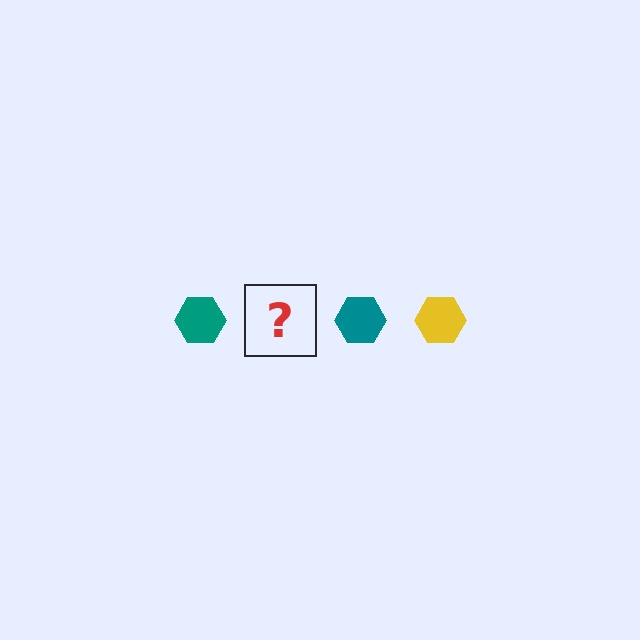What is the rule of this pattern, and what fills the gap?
The rule is that the pattern cycles through teal, yellow hexagons. The gap should be filled with a yellow hexagon.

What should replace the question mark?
The question mark should be replaced with a yellow hexagon.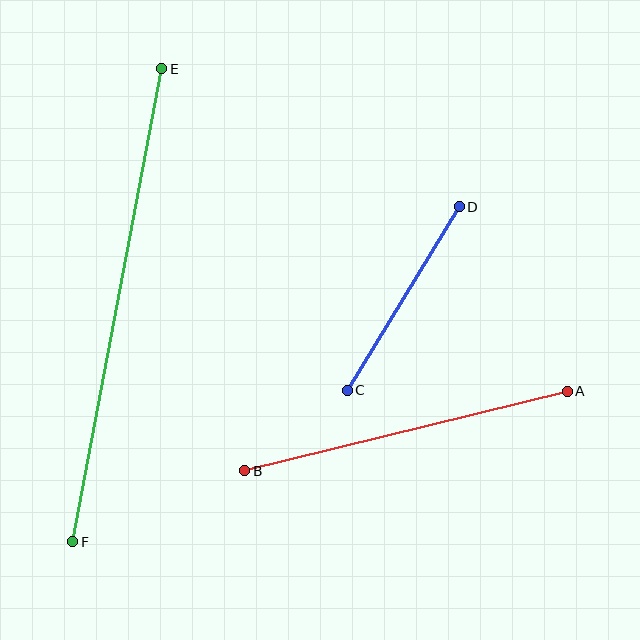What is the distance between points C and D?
The distance is approximately 215 pixels.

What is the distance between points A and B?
The distance is approximately 332 pixels.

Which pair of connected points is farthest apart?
Points E and F are farthest apart.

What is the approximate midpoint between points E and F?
The midpoint is at approximately (117, 305) pixels.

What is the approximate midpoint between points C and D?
The midpoint is at approximately (403, 298) pixels.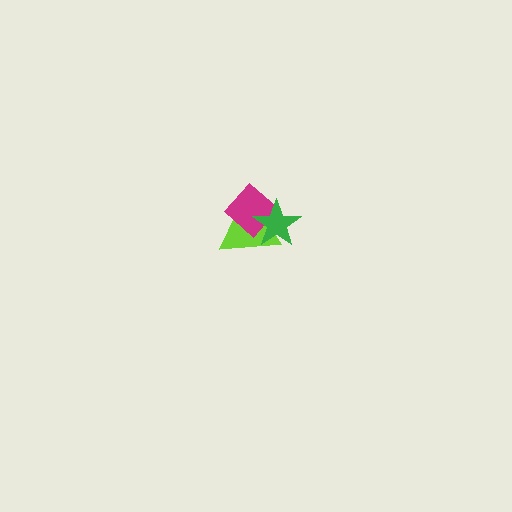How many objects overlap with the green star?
2 objects overlap with the green star.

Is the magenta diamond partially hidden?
Yes, it is partially covered by another shape.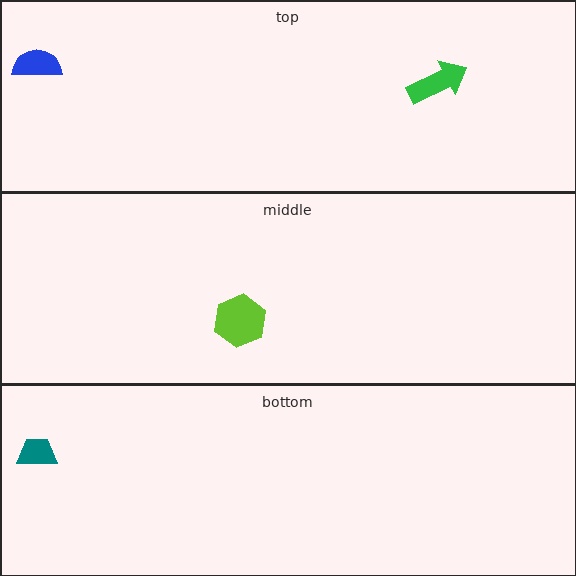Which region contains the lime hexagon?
The middle region.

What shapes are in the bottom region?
The teal trapezoid.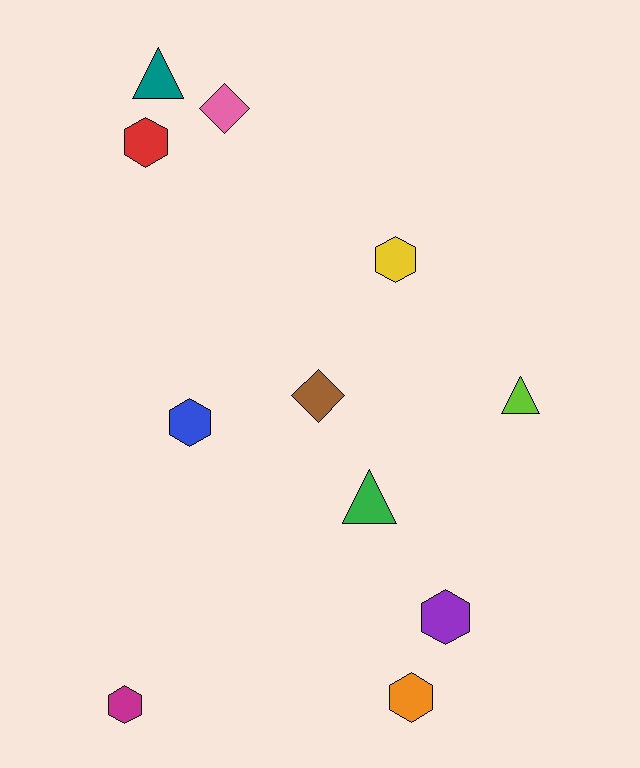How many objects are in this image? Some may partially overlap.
There are 11 objects.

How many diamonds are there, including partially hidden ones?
There are 2 diamonds.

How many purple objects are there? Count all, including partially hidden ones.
There is 1 purple object.